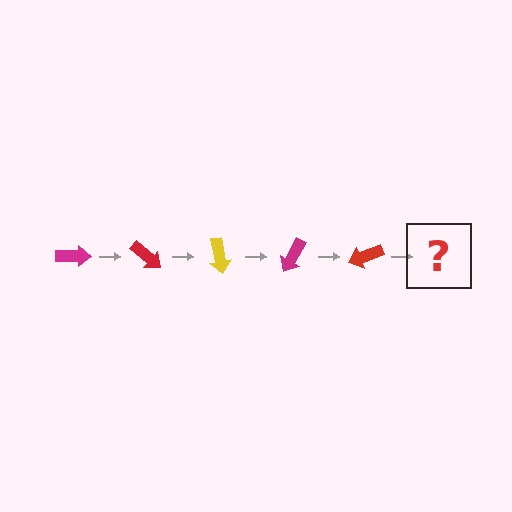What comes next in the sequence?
The next element should be a yellow arrow, rotated 200 degrees from the start.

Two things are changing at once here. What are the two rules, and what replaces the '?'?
The two rules are that it rotates 40 degrees each step and the color cycles through magenta, red, and yellow. The '?' should be a yellow arrow, rotated 200 degrees from the start.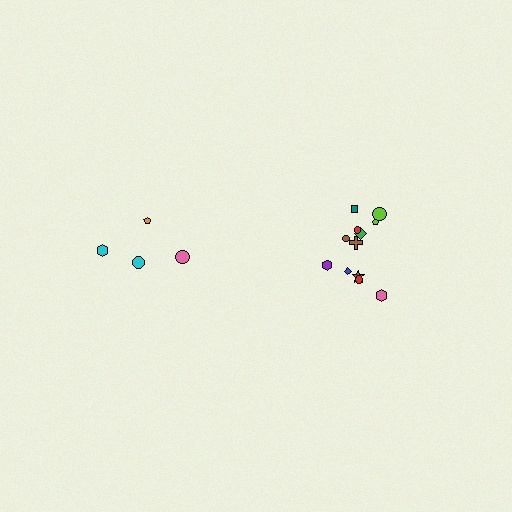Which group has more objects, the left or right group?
The right group.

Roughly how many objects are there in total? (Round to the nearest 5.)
Roughly 15 objects in total.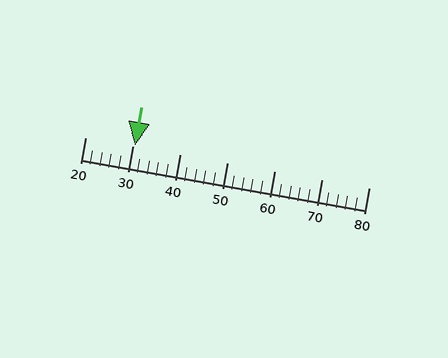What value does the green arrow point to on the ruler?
The green arrow points to approximately 31.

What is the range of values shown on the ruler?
The ruler shows values from 20 to 80.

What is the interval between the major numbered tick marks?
The major tick marks are spaced 10 units apart.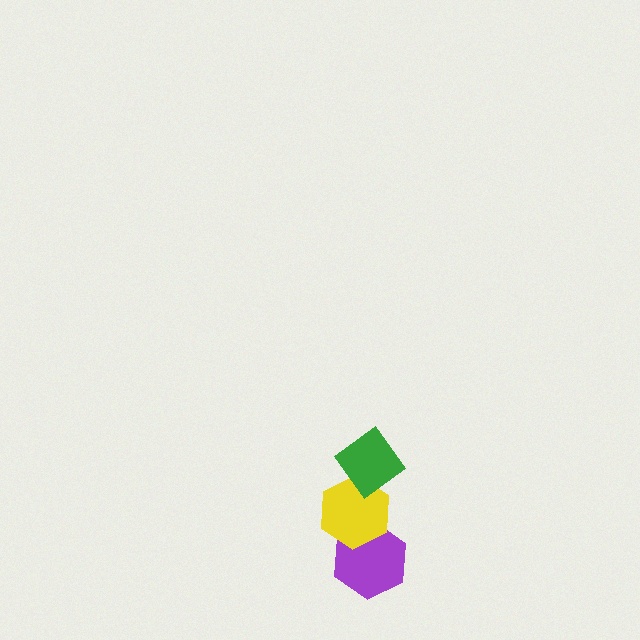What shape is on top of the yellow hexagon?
The green diamond is on top of the yellow hexagon.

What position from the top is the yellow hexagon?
The yellow hexagon is 2nd from the top.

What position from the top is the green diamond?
The green diamond is 1st from the top.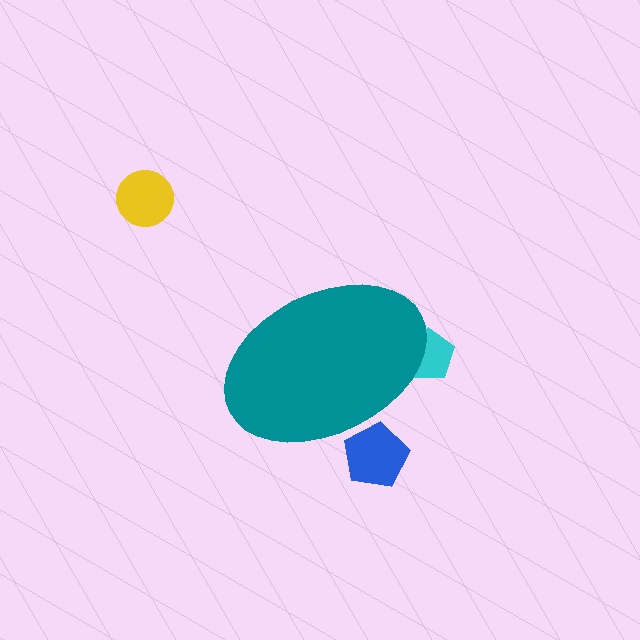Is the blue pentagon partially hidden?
Yes, the blue pentagon is partially hidden behind the teal ellipse.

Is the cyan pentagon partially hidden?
Yes, the cyan pentagon is partially hidden behind the teal ellipse.